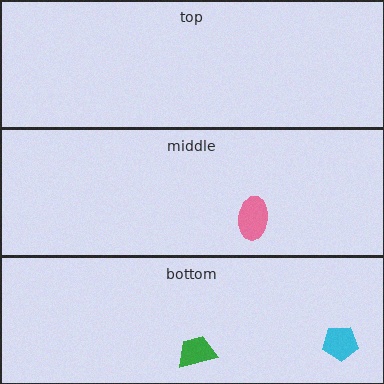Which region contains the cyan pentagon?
The bottom region.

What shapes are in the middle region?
The pink ellipse.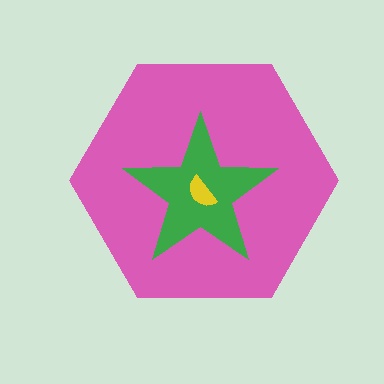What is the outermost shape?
The pink hexagon.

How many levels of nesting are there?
3.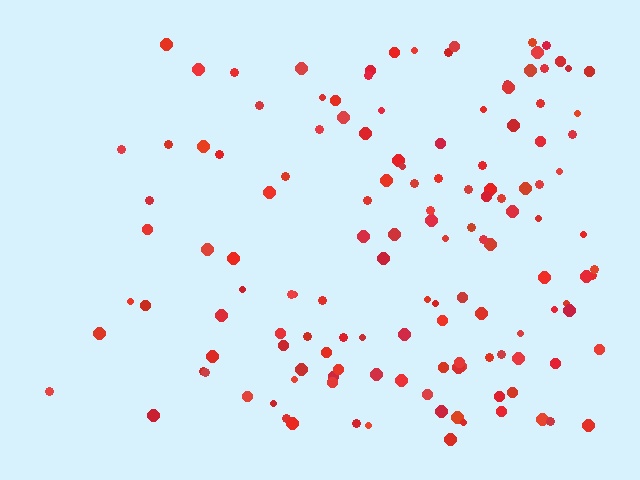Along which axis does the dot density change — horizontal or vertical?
Horizontal.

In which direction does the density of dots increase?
From left to right, with the right side densest.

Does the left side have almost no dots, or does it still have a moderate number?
Still a moderate number, just noticeably fewer than the right.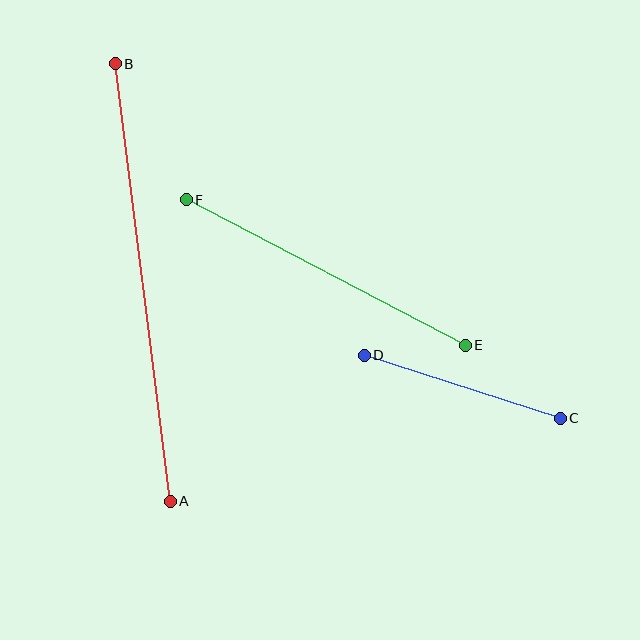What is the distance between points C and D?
The distance is approximately 205 pixels.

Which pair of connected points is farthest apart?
Points A and B are farthest apart.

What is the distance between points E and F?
The distance is approximately 315 pixels.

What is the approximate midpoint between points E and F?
The midpoint is at approximately (326, 273) pixels.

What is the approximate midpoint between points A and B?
The midpoint is at approximately (143, 283) pixels.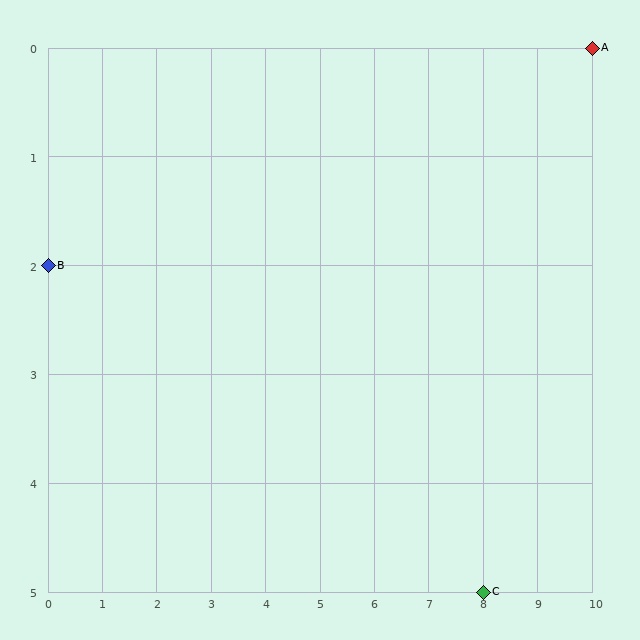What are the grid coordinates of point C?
Point C is at grid coordinates (8, 5).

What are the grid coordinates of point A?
Point A is at grid coordinates (10, 0).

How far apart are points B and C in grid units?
Points B and C are 8 columns and 3 rows apart (about 8.5 grid units diagonally).